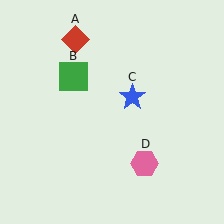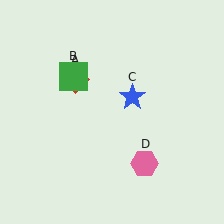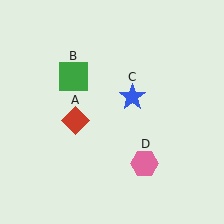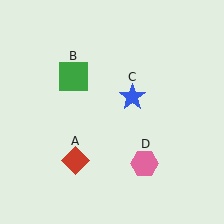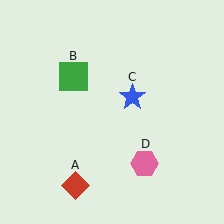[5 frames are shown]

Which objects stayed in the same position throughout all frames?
Green square (object B) and blue star (object C) and pink hexagon (object D) remained stationary.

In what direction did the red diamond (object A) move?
The red diamond (object A) moved down.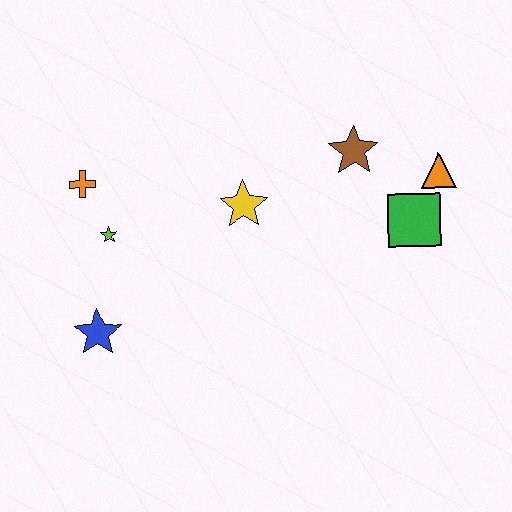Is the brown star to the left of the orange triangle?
Yes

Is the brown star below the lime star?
No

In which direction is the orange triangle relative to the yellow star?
The orange triangle is to the right of the yellow star.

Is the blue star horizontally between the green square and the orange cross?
Yes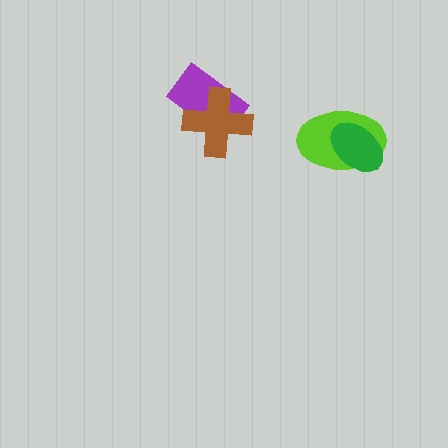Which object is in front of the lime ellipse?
The green ellipse is in front of the lime ellipse.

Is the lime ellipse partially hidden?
Yes, it is partially covered by another shape.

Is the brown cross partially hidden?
No, no other shape covers it.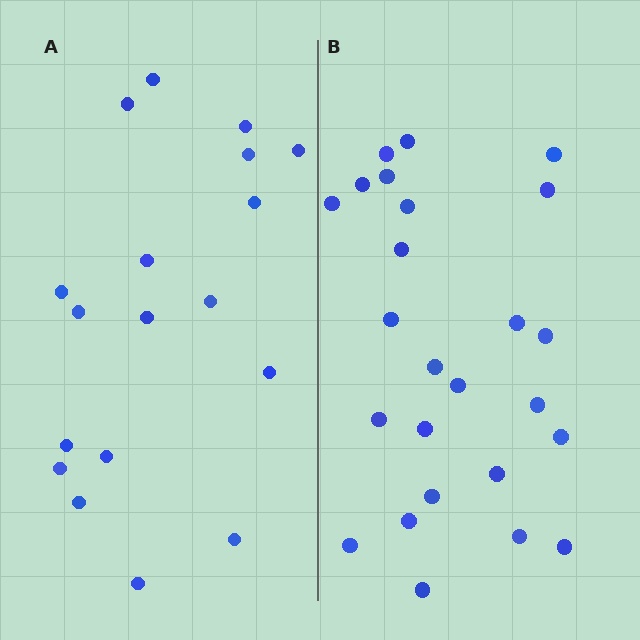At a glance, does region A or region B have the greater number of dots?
Region B (the right region) has more dots.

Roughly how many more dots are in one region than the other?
Region B has roughly 8 or so more dots than region A.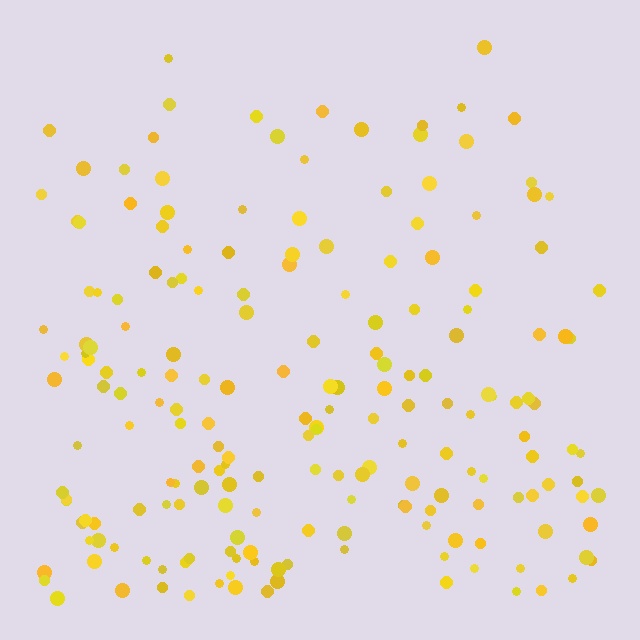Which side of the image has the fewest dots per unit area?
The top.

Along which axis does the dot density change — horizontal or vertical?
Vertical.